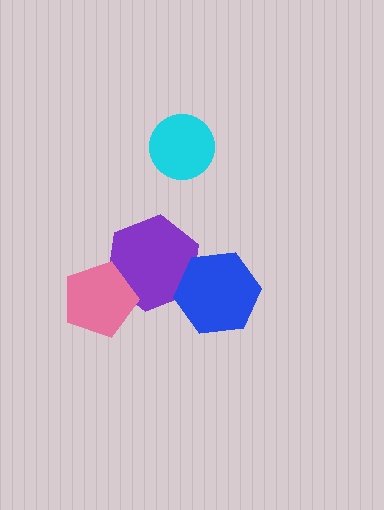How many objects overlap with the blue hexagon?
1 object overlaps with the blue hexagon.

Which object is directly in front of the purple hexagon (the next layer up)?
The pink pentagon is directly in front of the purple hexagon.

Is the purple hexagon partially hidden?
Yes, it is partially covered by another shape.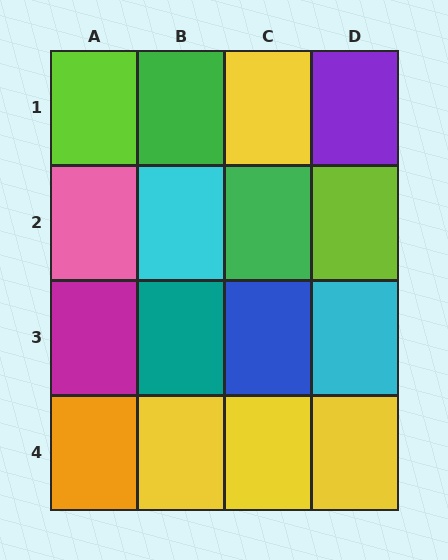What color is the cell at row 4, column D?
Yellow.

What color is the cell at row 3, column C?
Blue.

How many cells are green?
2 cells are green.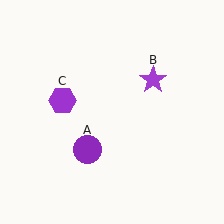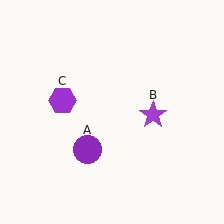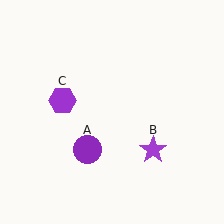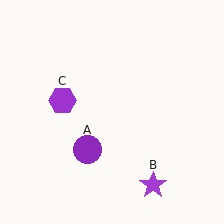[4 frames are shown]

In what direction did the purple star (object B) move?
The purple star (object B) moved down.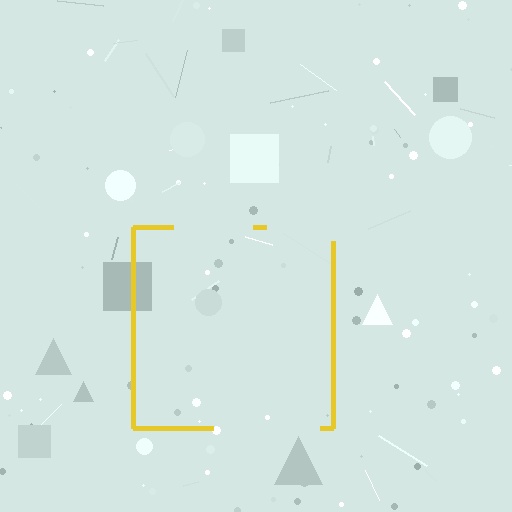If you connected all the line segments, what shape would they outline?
They would outline a square.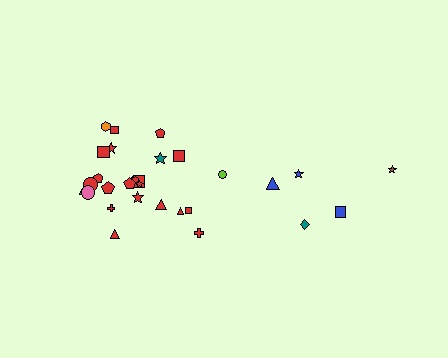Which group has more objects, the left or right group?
The left group.